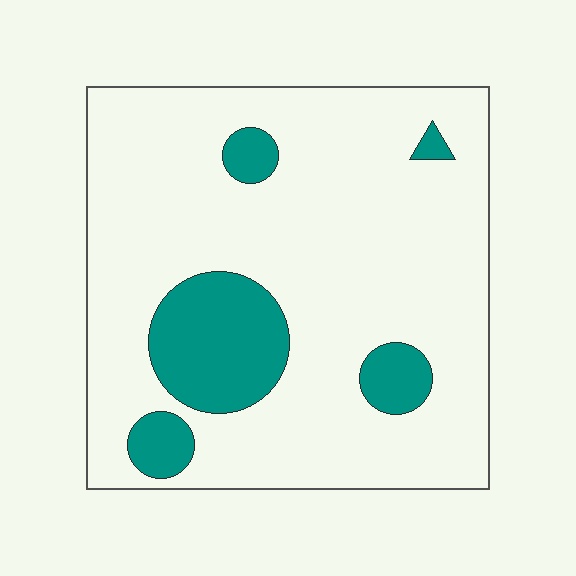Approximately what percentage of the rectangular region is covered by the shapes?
Approximately 15%.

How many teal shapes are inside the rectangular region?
5.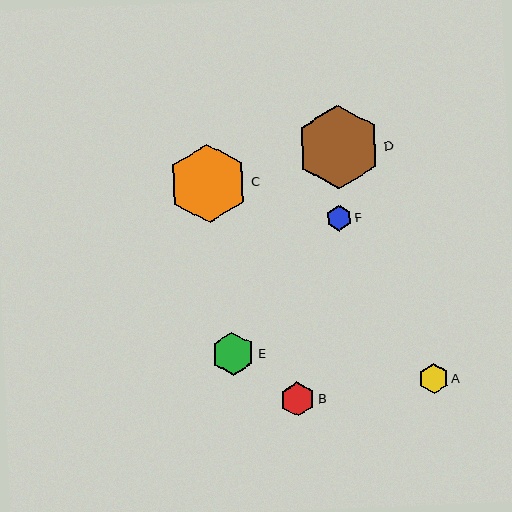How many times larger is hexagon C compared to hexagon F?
Hexagon C is approximately 3.1 times the size of hexagon F.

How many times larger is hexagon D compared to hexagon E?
Hexagon D is approximately 1.9 times the size of hexagon E.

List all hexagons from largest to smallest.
From largest to smallest: D, C, E, B, A, F.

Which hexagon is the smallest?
Hexagon F is the smallest with a size of approximately 25 pixels.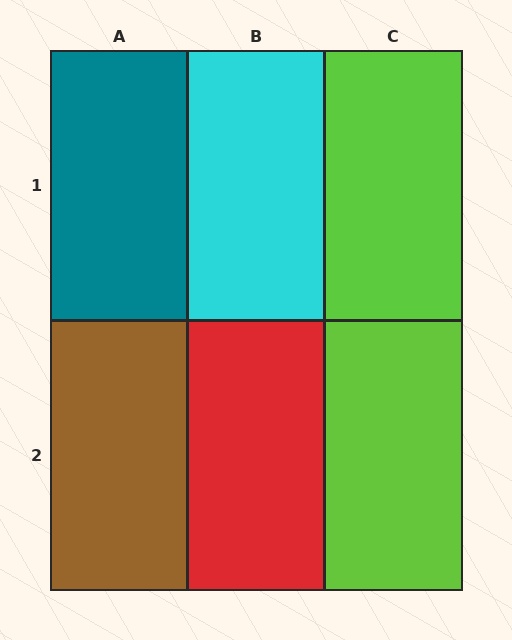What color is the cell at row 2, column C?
Lime.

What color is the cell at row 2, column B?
Red.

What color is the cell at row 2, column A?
Brown.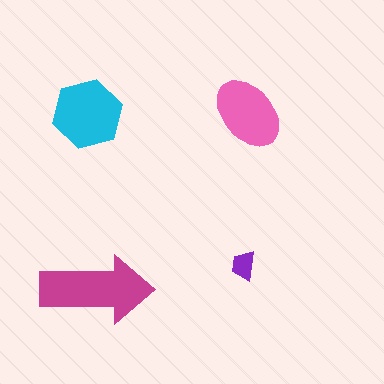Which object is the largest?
The magenta arrow.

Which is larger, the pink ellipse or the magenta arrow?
The magenta arrow.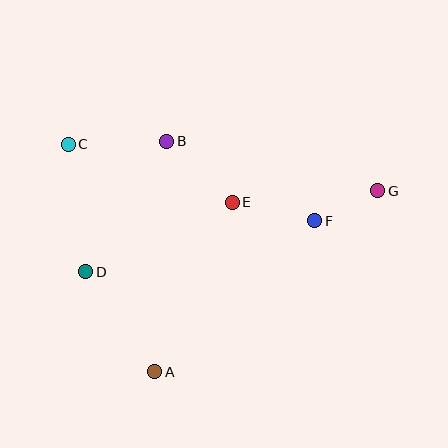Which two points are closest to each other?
Points F and G are closest to each other.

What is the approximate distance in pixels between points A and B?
The distance between A and B is approximately 231 pixels.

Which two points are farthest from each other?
Points C and G are farthest from each other.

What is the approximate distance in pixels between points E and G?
The distance between E and G is approximately 146 pixels.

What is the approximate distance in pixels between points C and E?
The distance between C and E is approximately 174 pixels.